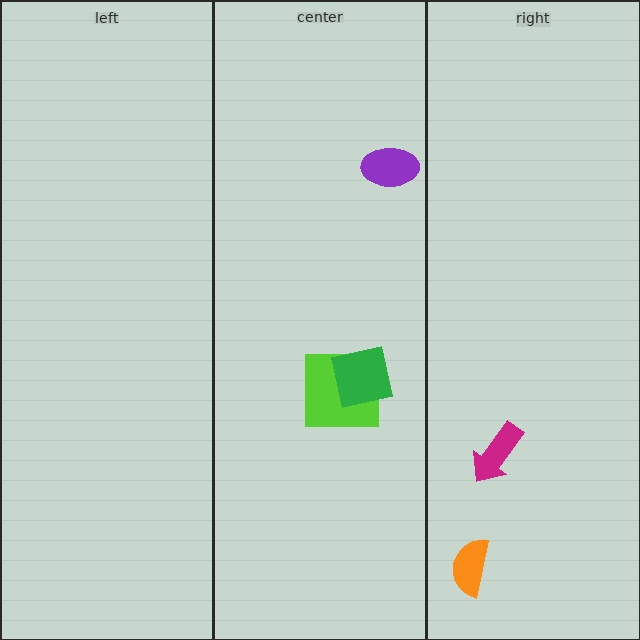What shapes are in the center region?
The lime square, the purple ellipse, the green square.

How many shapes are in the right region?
2.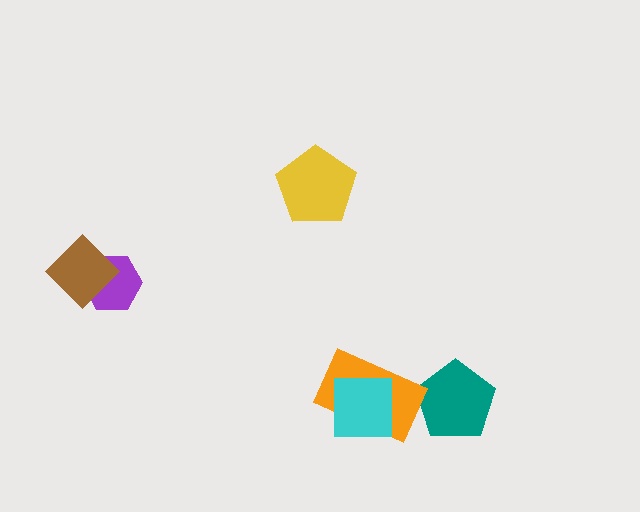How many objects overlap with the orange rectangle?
1 object overlaps with the orange rectangle.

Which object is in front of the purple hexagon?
The brown diamond is in front of the purple hexagon.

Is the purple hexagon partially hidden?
Yes, it is partially covered by another shape.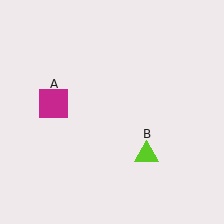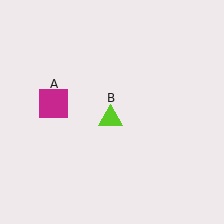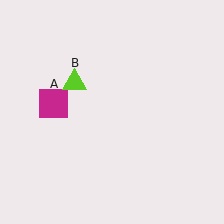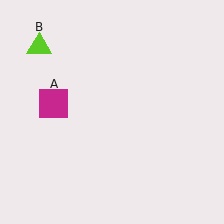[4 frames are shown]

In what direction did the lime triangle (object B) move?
The lime triangle (object B) moved up and to the left.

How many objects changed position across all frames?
1 object changed position: lime triangle (object B).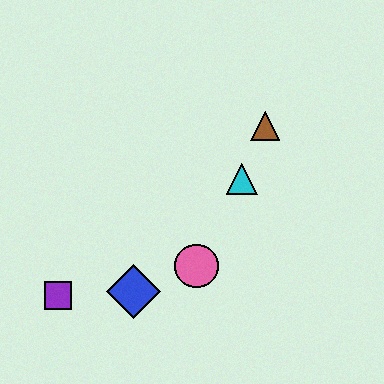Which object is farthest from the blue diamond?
The brown triangle is farthest from the blue diamond.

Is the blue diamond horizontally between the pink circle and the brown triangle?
No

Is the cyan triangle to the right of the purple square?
Yes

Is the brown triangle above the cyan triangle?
Yes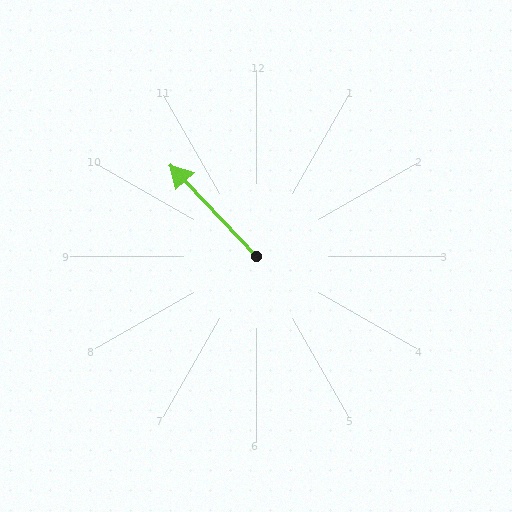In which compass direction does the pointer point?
Northwest.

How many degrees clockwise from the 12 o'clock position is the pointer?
Approximately 317 degrees.